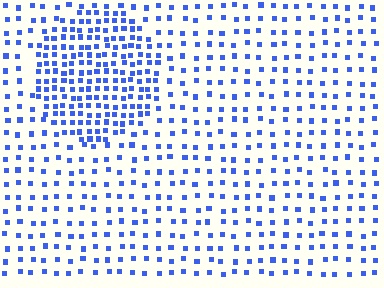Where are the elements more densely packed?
The elements are more densely packed inside the circle boundary.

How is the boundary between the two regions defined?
The boundary is defined by a change in element density (approximately 2.2x ratio). All elements are the same color, size, and shape.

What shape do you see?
I see a circle.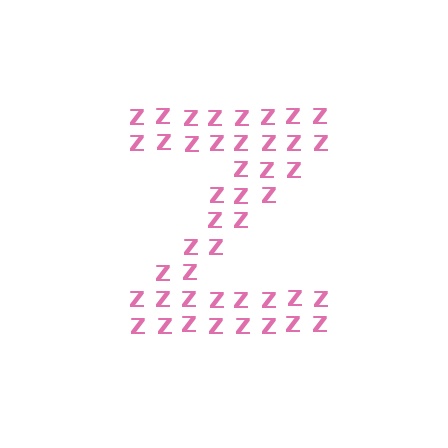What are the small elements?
The small elements are letter Z's.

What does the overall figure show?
The overall figure shows the letter Z.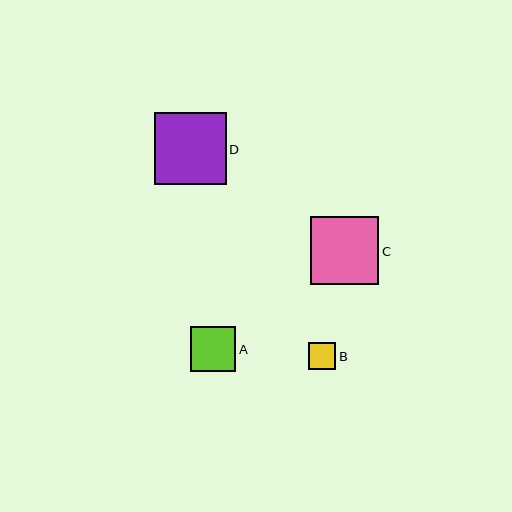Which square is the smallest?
Square B is the smallest with a size of approximately 27 pixels.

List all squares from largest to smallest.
From largest to smallest: D, C, A, B.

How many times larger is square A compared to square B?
Square A is approximately 1.6 times the size of square B.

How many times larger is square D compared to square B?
Square D is approximately 2.6 times the size of square B.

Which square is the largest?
Square D is the largest with a size of approximately 72 pixels.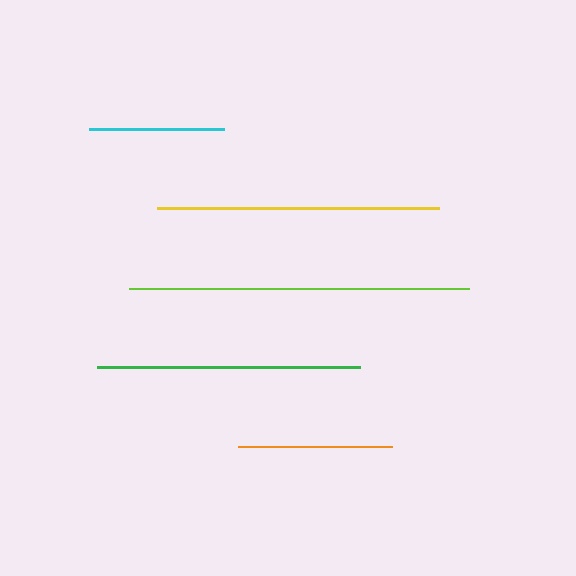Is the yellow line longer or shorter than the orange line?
The yellow line is longer than the orange line.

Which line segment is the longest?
The lime line is the longest at approximately 340 pixels.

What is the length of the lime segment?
The lime segment is approximately 340 pixels long.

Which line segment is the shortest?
The cyan line is the shortest at approximately 135 pixels.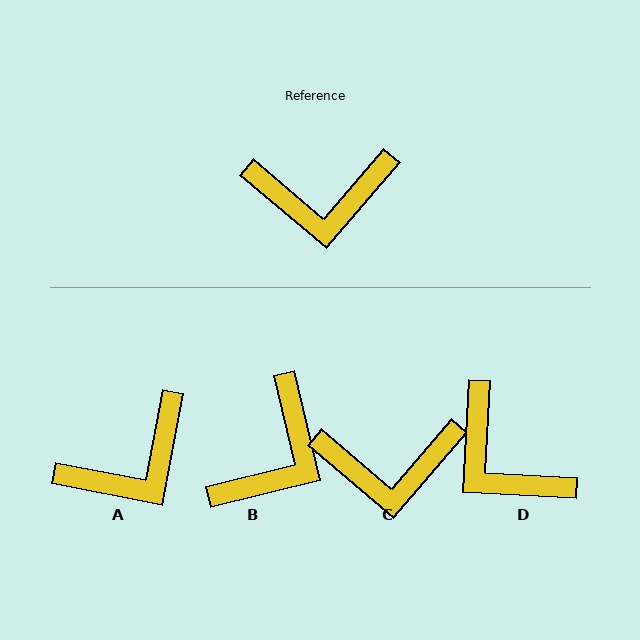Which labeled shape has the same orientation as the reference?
C.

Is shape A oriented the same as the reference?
No, it is off by about 30 degrees.